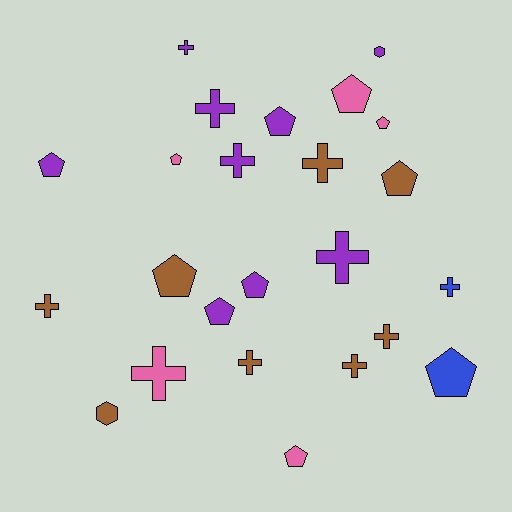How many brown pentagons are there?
There are 2 brown pentagons.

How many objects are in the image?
There are 24 objects.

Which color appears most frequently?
Purple, with 9 objects.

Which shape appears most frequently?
Cross, with 11 objects.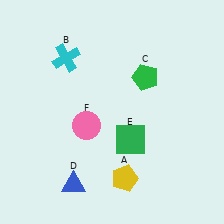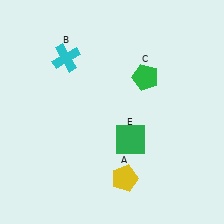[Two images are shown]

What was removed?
The pink circle (F), the blue triangle (D) were removed in Image 2.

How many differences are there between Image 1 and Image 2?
There are 2 differences between the two images.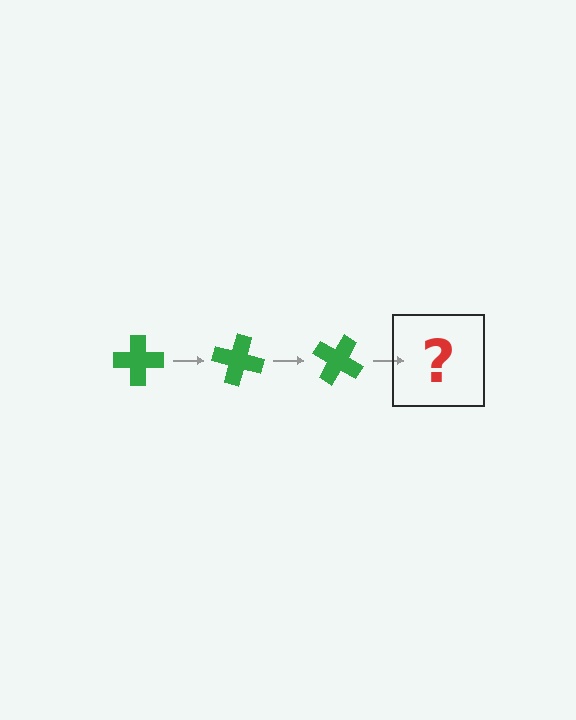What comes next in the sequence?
The next element should be a green cross rotated 45 degrees.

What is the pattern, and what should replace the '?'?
The pattern is that the cross rotates 15 degrees each step. The '?' should be a green cross rotated 45 degrees.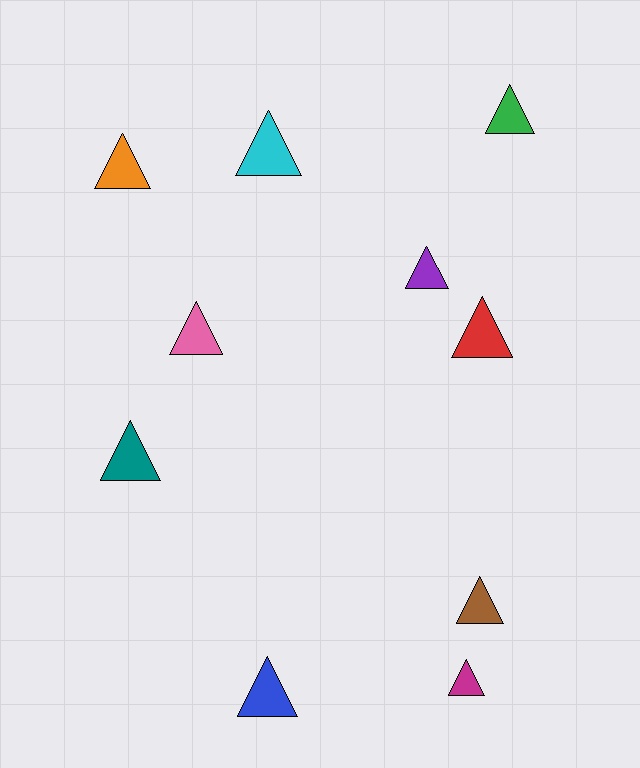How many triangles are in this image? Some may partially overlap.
There are 10 triangles.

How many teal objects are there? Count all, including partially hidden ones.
There is 1 teal object.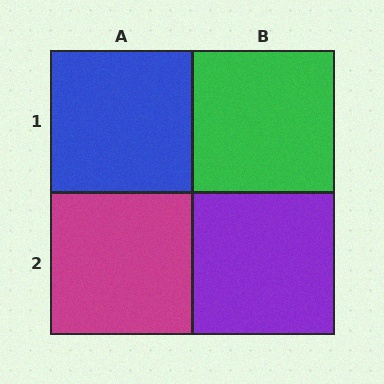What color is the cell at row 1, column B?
Green.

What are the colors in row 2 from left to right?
Magenta, purple.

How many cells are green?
1 cell is green.